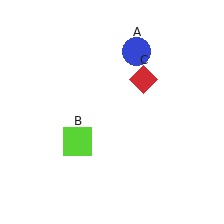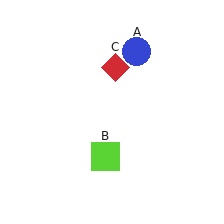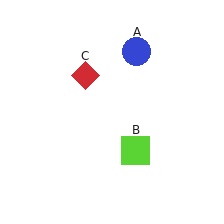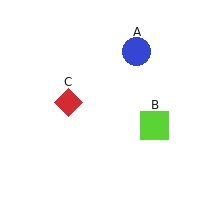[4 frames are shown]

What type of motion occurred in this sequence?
The lime square (object B), red diamond (object C) rotated counterclockwise around the center of the scene.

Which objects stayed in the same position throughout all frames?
Blue circle (object A) remained stationary.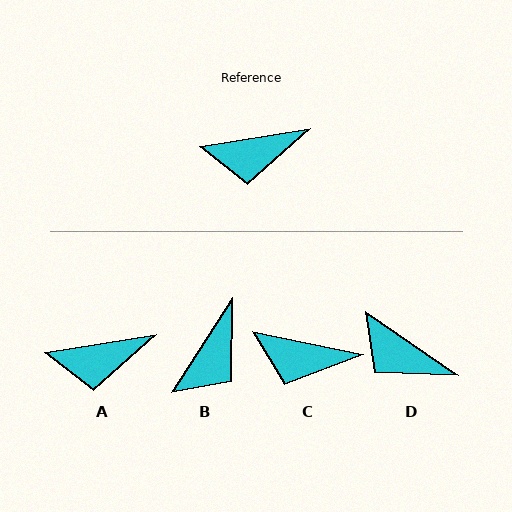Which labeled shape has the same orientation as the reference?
A.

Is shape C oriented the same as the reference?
No, it is off by about 21 degrees.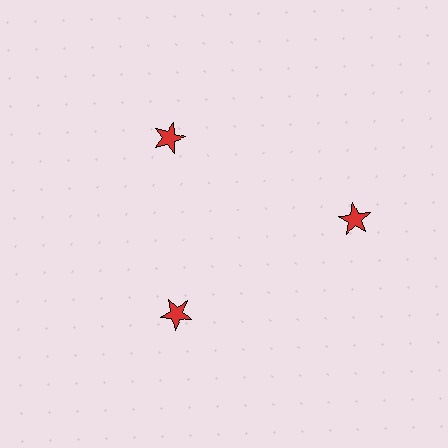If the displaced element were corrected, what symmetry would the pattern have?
It would have 3-fold rotational symmetry — the pattern would map onto itself every 120 degrees.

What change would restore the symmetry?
The symmetry would be restored by moving it inward, back onto the ring so that all 3 stars sit at equal angles and equal distance from the center.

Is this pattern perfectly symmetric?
No. The 3 red stars are arranged in a ring, but one element near the 3 o'clock position is pushed outward from the center, breaking the 3-fold rotational symmetry.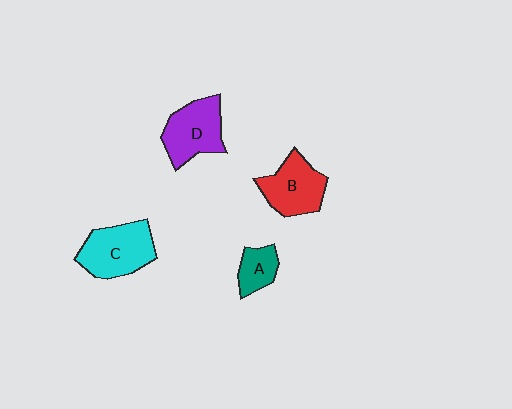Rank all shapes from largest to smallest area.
From largest to smallest: C (cyan), D (purple), B (red), A (teal).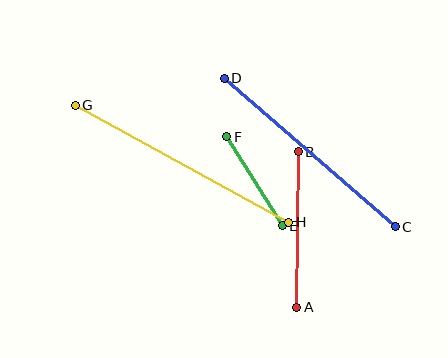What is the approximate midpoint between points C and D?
The midpoint is at approximately (310, 153) pixels.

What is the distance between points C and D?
The distance is approximately 227 pixels.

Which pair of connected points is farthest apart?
Points G and H are farthest apart.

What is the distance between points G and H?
The distance is approximately 243 pixels.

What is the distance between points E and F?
The distance is approximately 105 pixels.